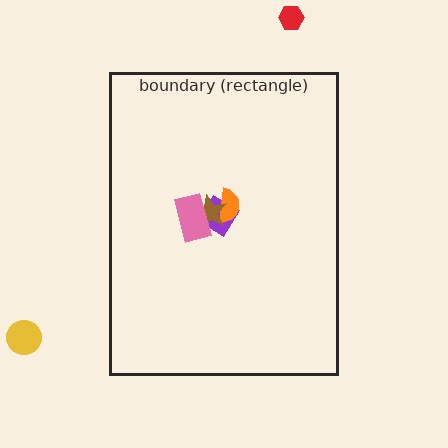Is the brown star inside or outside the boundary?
Inside.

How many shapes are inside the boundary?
4 inside, 2 outside.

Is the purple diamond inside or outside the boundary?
Inside.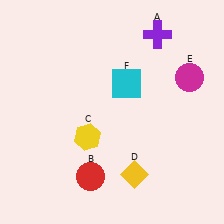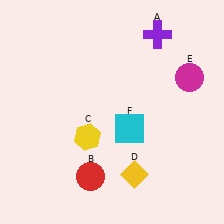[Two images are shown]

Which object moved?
The cyan square (F) moved down.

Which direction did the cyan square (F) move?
The cyan square (F) moved down.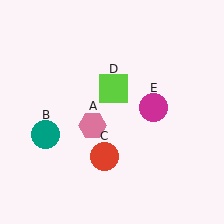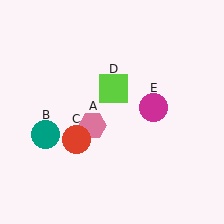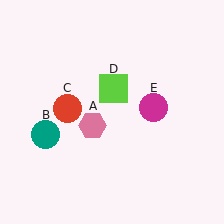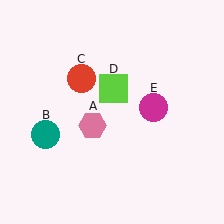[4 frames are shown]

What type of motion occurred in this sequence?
The red circle (object C) rotated clockwise around the center of the scene.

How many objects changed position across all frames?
1 object changed position: red circle (object C).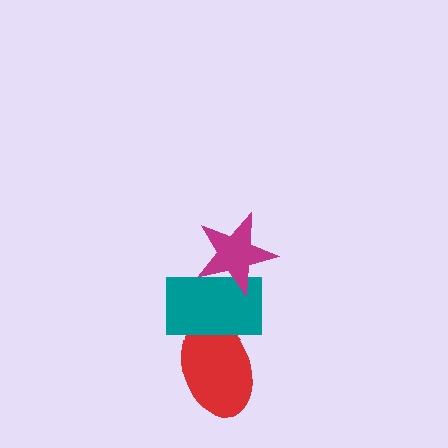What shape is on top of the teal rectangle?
The magenta star is on top of the teal rectangle.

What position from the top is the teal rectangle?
The teal rectangle is 2nd from the top.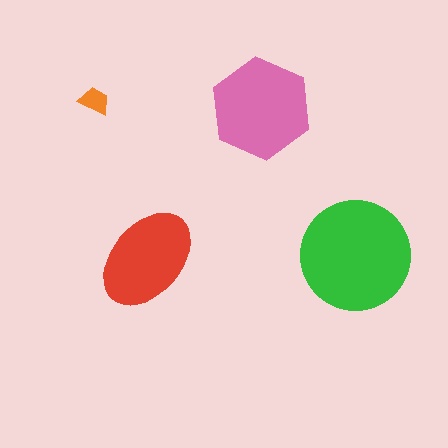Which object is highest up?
The orange trapezoid is topmost.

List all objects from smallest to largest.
The orange trapezoid, the red ellipse, the pink hexagon, the green circle.